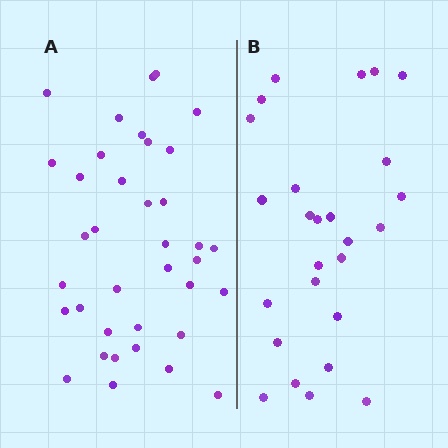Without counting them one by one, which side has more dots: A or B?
Region A (the left region) has more dots.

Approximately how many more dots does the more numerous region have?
Region A has roughly 12 or so more dots than region B.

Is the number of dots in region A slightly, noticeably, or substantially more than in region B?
Region A has noticeably more, but not dramatically so. The ratio is roughly 1.4 to 1.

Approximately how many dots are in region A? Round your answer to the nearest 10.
About 40 dots. (The exact count is 37, which rounds to 40.)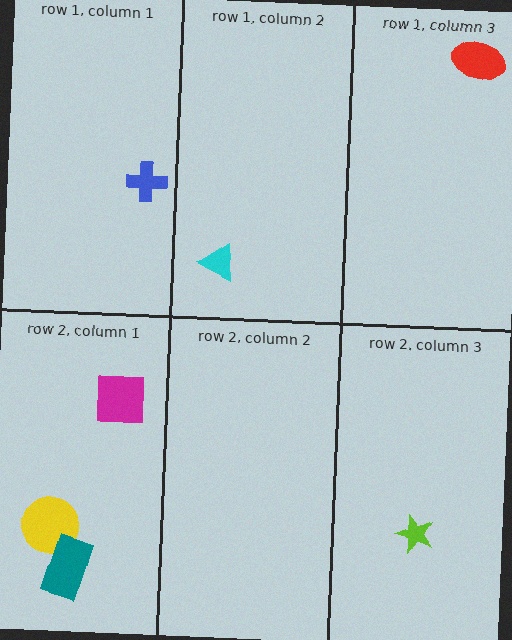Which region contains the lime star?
The row 2, column 3 region.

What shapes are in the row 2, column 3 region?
The lime star.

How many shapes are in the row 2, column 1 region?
3.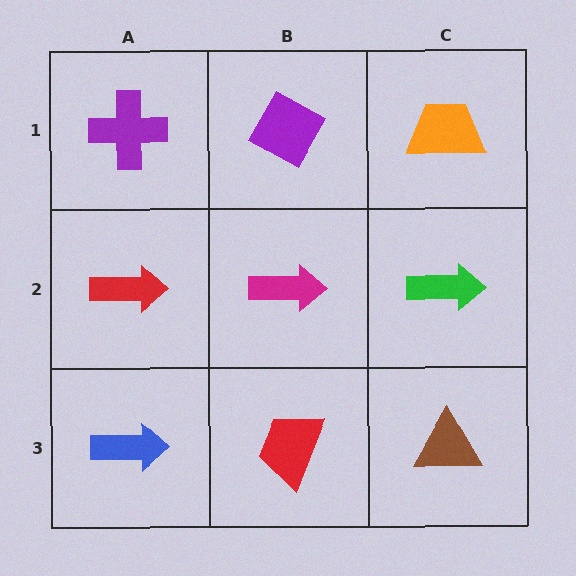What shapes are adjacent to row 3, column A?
A red arrow (row 2, column A), a red trapezoid (row 3, column B).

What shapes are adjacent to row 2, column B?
A purple diamond (row 1, column B), a red trapezoid (row 3, column B), a red arrow (row 2, column A), a green arrow (row 2, column C).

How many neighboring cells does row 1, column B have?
3.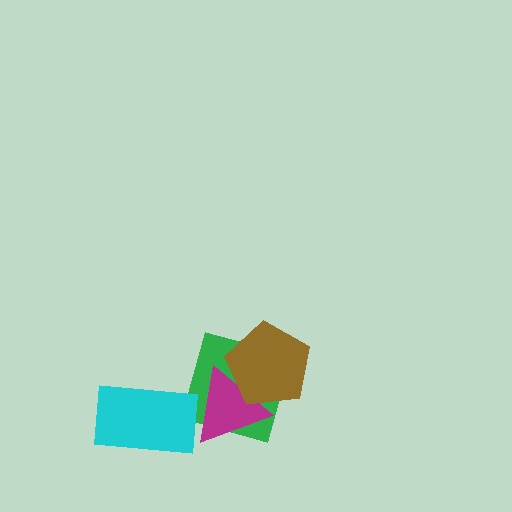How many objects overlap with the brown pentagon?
2 objects overlap with the brown pentagon.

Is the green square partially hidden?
Yes, it is partially covered by another shape.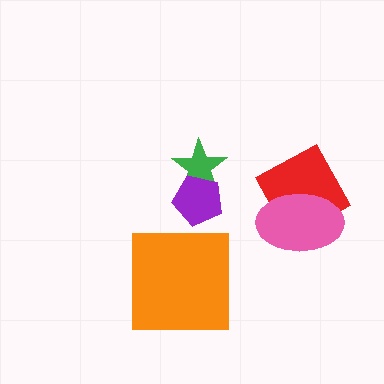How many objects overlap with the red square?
1 object overlaps with the red square.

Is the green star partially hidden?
Yes, it is partially covered by another shape.